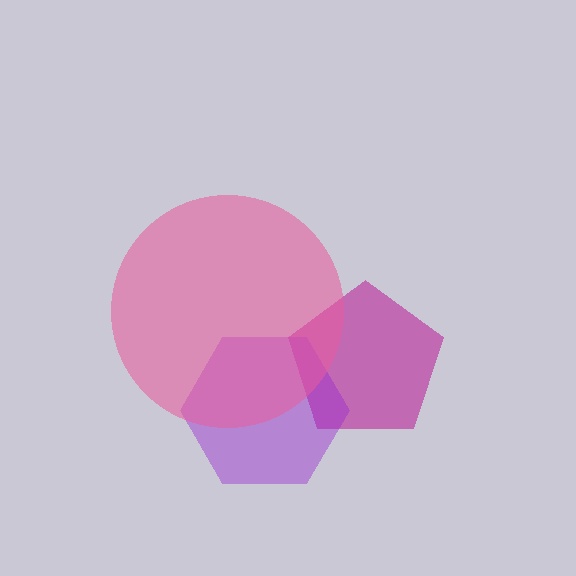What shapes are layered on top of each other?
The layered shapes are: a magenta pentagon, a purple hexagon, a pink circle.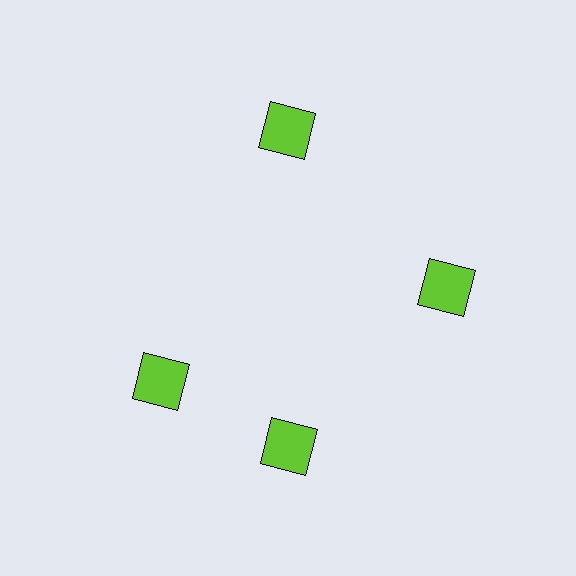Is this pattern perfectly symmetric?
No. The 4 lime squares are arranged in a ring, but one element near the 9 o'clock position is rotated out of alignment along the ring, breaking the 4-fold rotational symmetry.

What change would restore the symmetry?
The symmetry would be restored by rotating it back into even spacing with its neighbors so that all 4 squares sit at equal angles and equal distance from the center.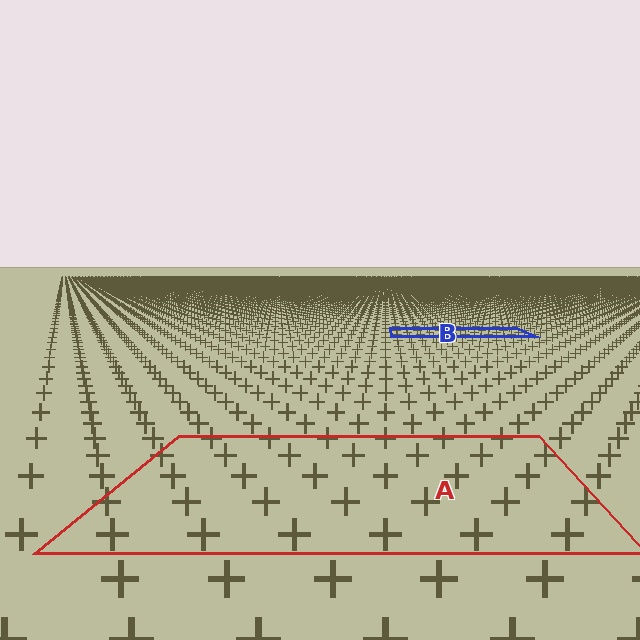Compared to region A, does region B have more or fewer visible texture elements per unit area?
Region B has more texture elements per unit area — they are packed more densely because it is farther away.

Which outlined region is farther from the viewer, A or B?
Region B is farther from the viewer — the texture elements inside it appear smaller and more densely packed.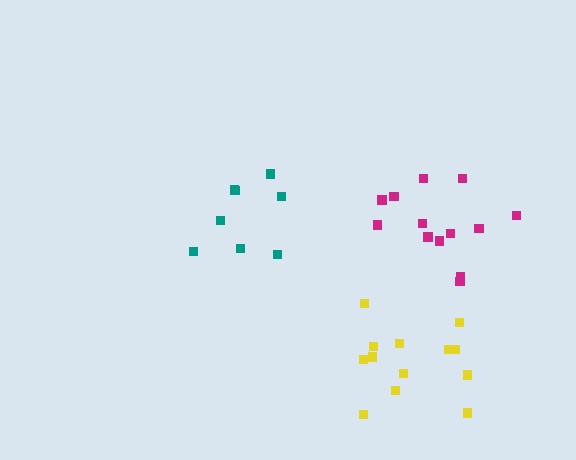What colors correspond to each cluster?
The clusters are colored: yellow, teal, magenta.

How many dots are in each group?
Group 1: 13 dots, Group 2: 8 dots, Group 3: 13 dots (34 total).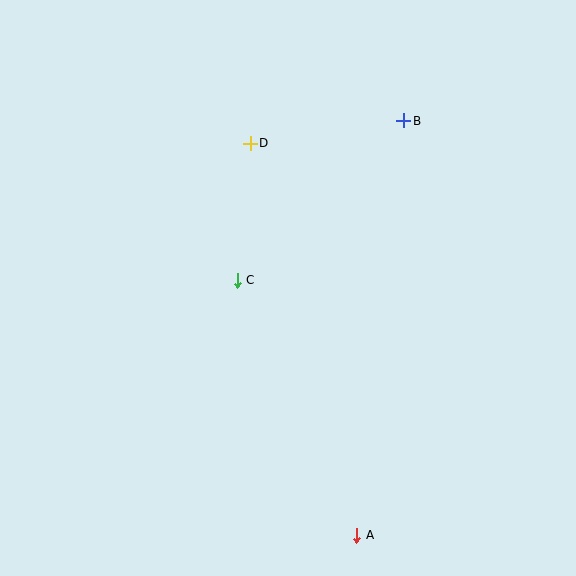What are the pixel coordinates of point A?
Point A is at (357, 535).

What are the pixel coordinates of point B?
Point B is at (404, 121).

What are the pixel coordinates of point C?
Point C is at (237, 280).